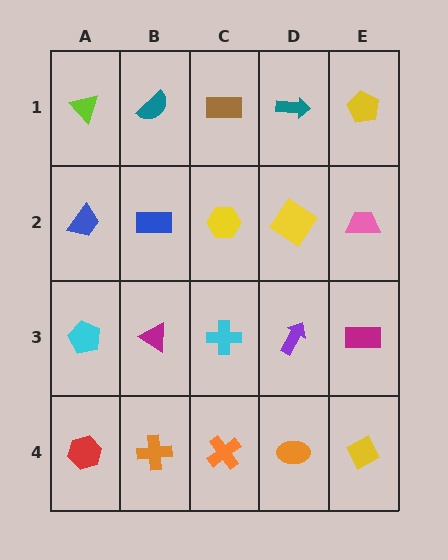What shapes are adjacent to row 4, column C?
A cyan cross (row 3, column C), an orange cross (row 4, column B), an orange ellipse (row 4, column D).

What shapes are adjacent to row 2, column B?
A teal semicircle (row 1, column B), a magenta triangle (row 3, column B), a blue trapezoid (row 2, column A), a yellow hexagon (row 2, column C).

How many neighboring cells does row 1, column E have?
2.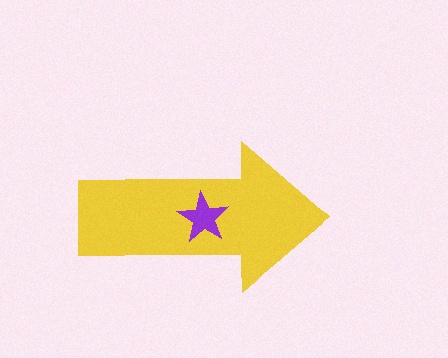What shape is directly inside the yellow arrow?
The purple star.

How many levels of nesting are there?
2.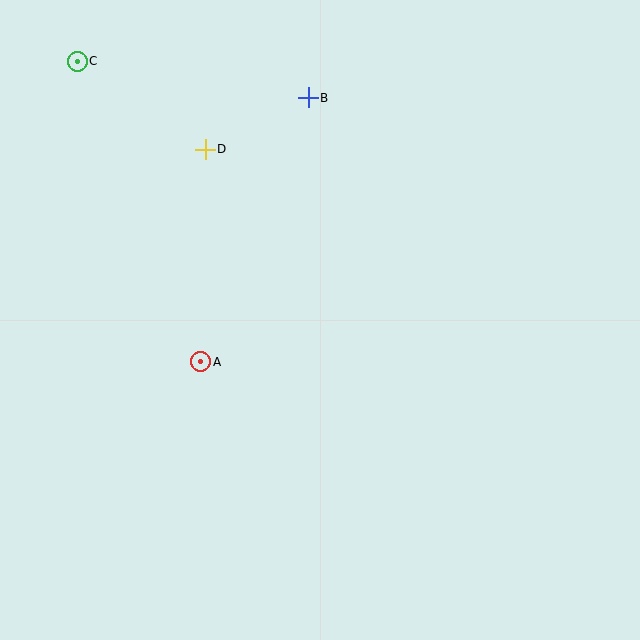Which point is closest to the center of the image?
Point A at (201, 362) is closest to the center.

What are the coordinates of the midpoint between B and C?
The midpoint between B and C is at (193, 79).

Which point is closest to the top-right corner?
Point B is closest to the top-right corner.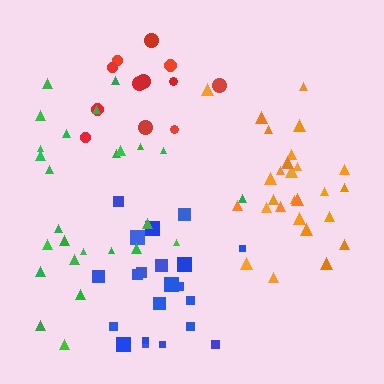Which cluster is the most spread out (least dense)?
Red.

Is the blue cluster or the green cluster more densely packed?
Blue.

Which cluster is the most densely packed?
Blue.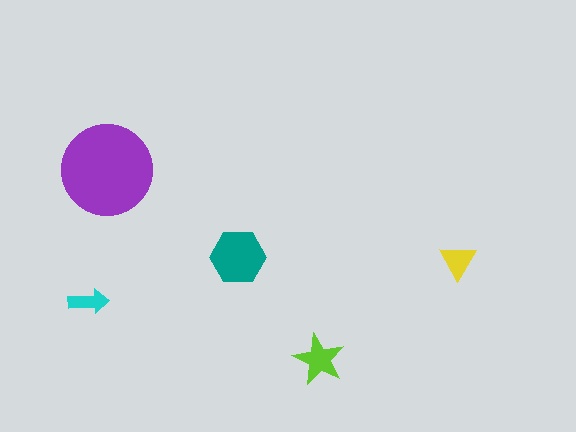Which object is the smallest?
The cyan arrow.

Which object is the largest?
The purple circle.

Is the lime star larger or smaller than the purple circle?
Smaller.